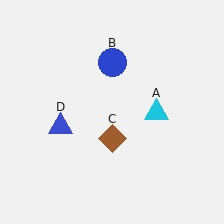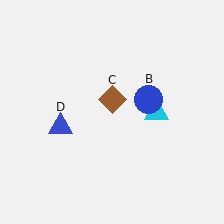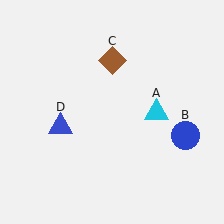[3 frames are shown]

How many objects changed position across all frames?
2 objects changed position: blue circle (object B), brown diamond (object C).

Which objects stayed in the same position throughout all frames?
Cyan triangle (object A) and blue triangle (object D) remained stationary.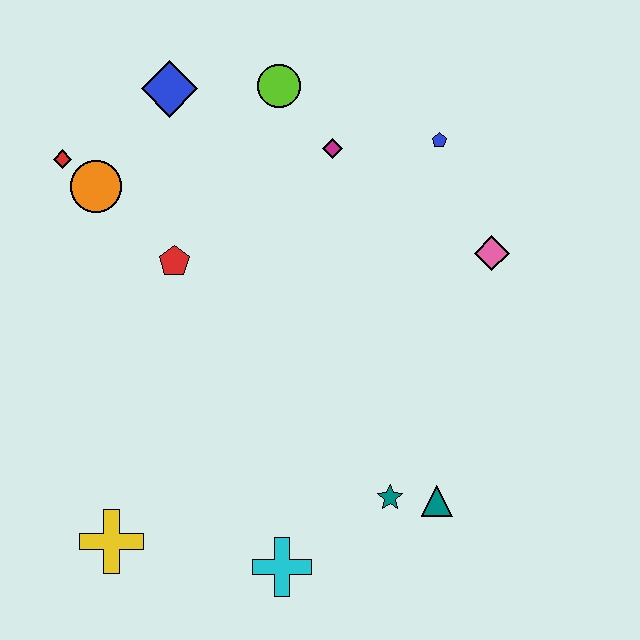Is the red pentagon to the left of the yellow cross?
No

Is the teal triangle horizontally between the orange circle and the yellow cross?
No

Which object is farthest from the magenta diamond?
The yellow cross is farthest from the magenta diamond.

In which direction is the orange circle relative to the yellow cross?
The orange circle is above the yellow cross.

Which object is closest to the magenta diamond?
The lime circle is closest to the magenta diamond.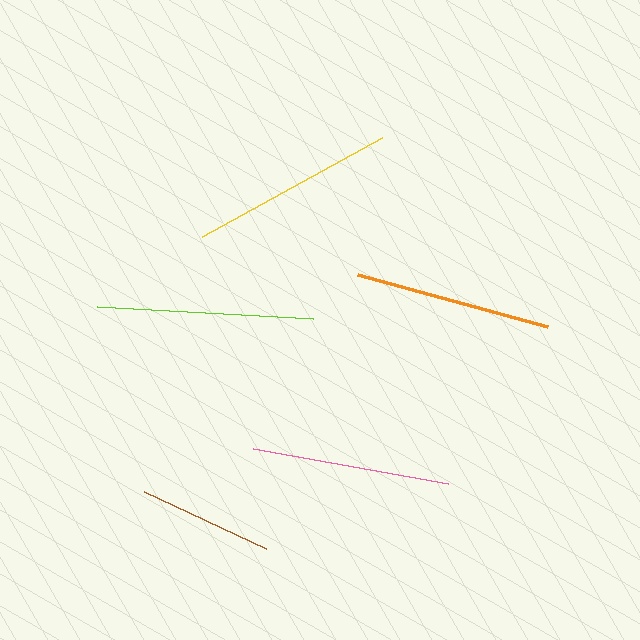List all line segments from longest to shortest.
From longest to shortest: lime, yellow, pink, orange, brown.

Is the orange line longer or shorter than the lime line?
The lime line is longer than the orange line.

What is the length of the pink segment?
The pink segment is approximately 198 pixels long.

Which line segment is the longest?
The lime line is the longest at approximately 217 pixels.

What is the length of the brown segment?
The brown segment is approximately 135 pixels long.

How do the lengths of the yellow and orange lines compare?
The yellow and orange lines are approximately the same length.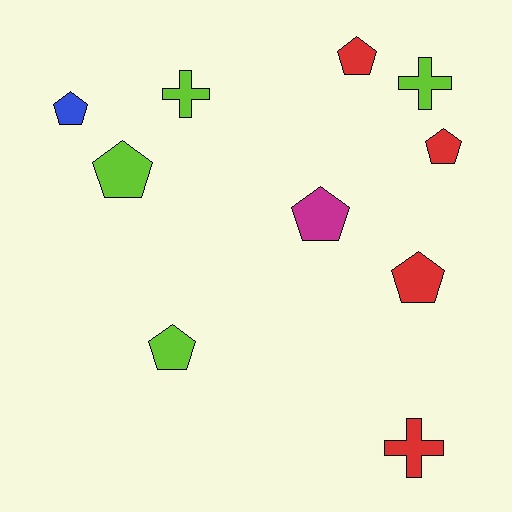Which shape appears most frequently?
Pentagon, with 7 objects.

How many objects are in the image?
There are 10 objects.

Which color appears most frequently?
Lime, with 4 objects.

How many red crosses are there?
There is 1 red cross.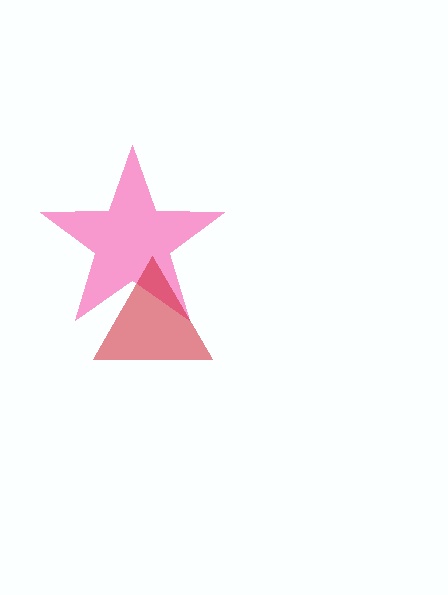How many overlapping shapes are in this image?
There are 2 overlapping shapes in the image.